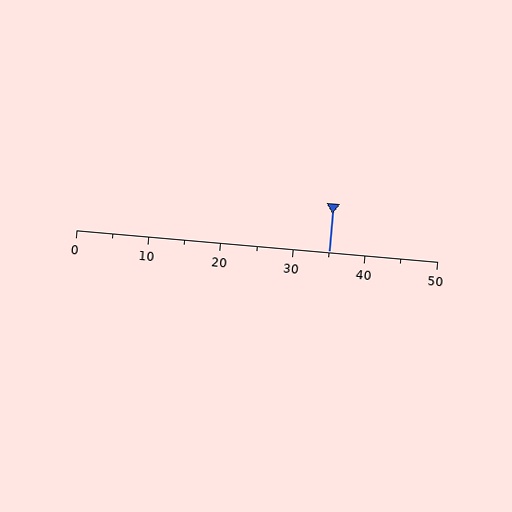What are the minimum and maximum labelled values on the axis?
The axis runs from 0 to 50.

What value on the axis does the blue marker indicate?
The marker indicates approximately 35.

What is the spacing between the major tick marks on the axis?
The major ticks are spaced 10 apart.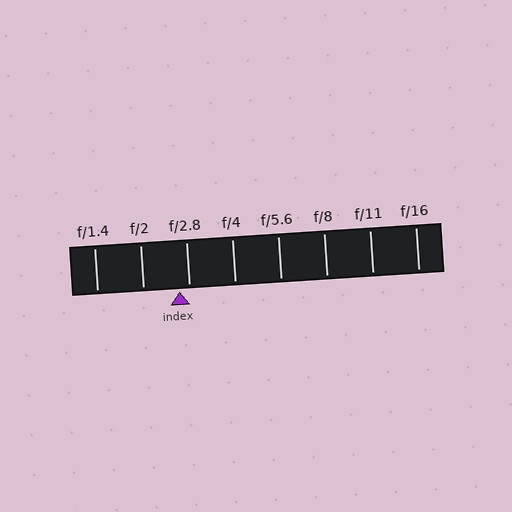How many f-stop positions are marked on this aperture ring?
There are 8 f-stop positions marked.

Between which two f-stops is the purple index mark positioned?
The index mark is between f/2 and f/2.8.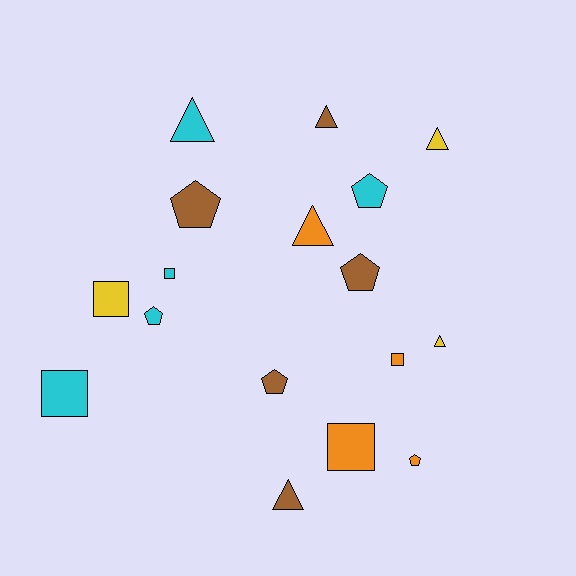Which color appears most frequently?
Brown, with 5 objects.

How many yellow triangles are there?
There are 2 yellow triangles.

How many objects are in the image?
There are 17 objects.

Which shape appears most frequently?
Triangle, with 6 objects.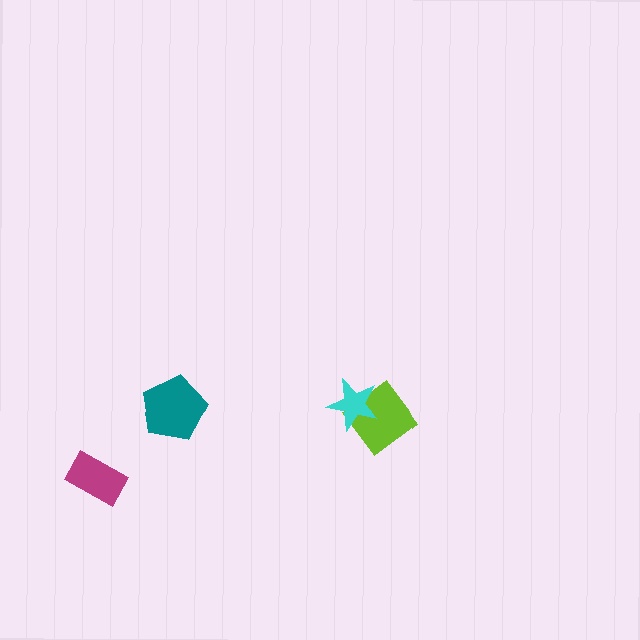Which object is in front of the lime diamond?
The cyan star is in front of the lime diamond.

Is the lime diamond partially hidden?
Yes, it is partially covered by another shape.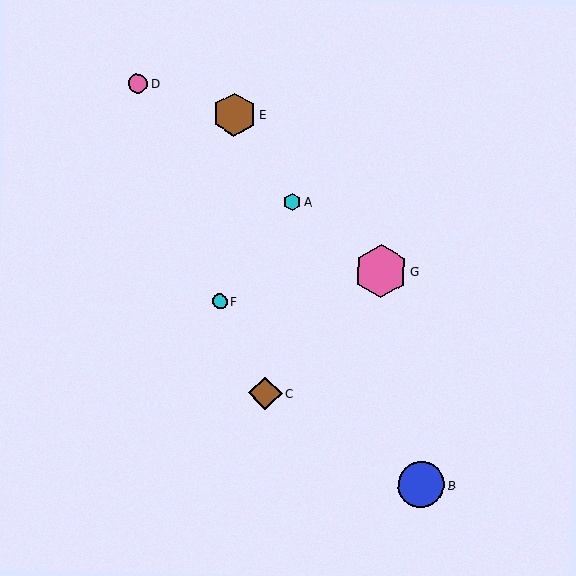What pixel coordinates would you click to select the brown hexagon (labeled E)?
Click at (235, 114) to select the brown hexagon E.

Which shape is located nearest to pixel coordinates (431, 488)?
The blue circle (labeled B) at (421, 485) is nearest to that location.